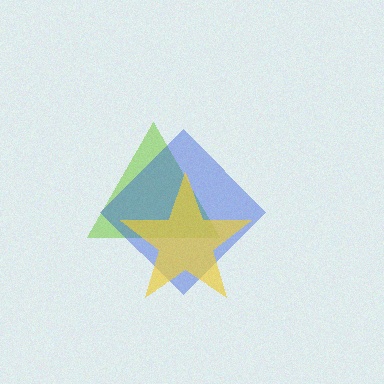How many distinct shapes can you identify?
There are 3 distinct shapes: a lime triangle, a blue diamond, a yellow star.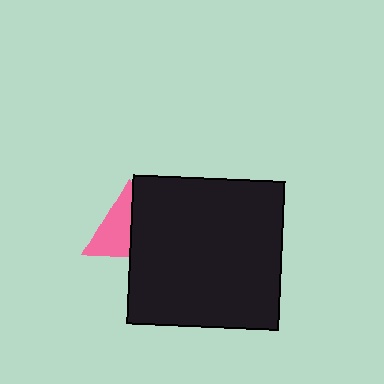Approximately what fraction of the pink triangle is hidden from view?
Roughly 46% of the pink triangle is hidden behind the black rectangle.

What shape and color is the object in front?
The object in front is a black rectangle.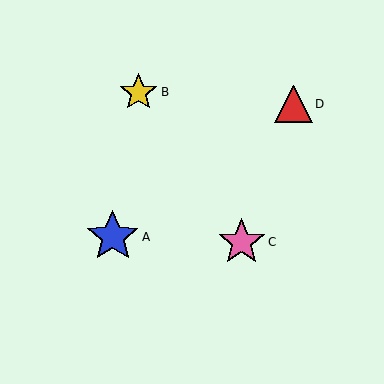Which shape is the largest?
The blue star (labeled A) is the largest.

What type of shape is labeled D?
Shape D is a red triangle.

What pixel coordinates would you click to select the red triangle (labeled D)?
Click at (294, 104) to select the red triangle D.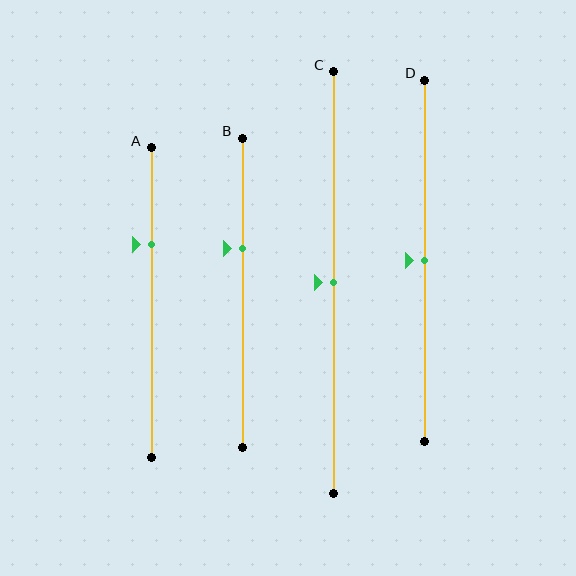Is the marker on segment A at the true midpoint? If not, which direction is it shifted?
No, the marker on segment A is shifted upward by about 19% of the segment length.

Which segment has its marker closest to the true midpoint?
Segment C has its marker closest to the true midpoint.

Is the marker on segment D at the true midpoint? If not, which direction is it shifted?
Yes, the marker on segment D is at the true midpoint.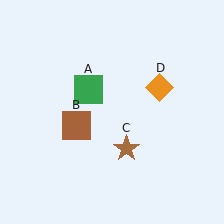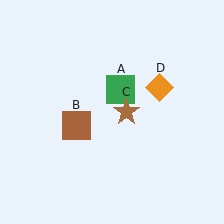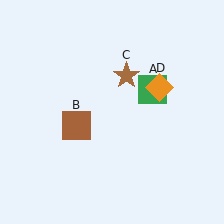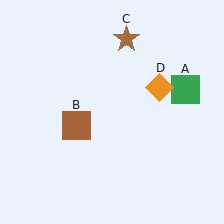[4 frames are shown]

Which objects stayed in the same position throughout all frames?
Brown square (object B) and orange diamond (object D) remained stationary.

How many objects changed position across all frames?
2 objects changed position: green square (object A), brown star (object C).